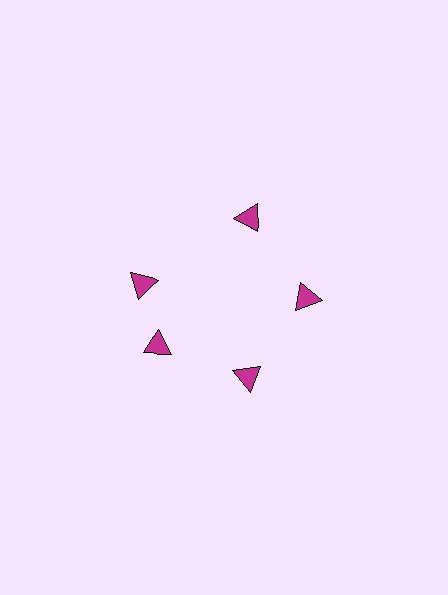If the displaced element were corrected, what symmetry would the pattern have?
It would have 5-fold rotational symmetry — the pattern would map onto itself every 72 degrees.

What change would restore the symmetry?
The symmetry would be restored by rotating it back into even spacing with its neighbors so that all 5 triangles sit at equal angles and equal distance from the center.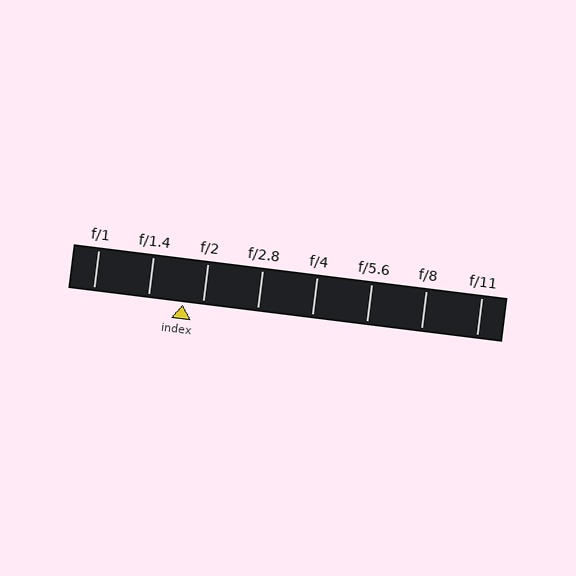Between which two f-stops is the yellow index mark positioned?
The index mark is between f/1.4 and f/2.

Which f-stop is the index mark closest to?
The index mark is closest to f/2.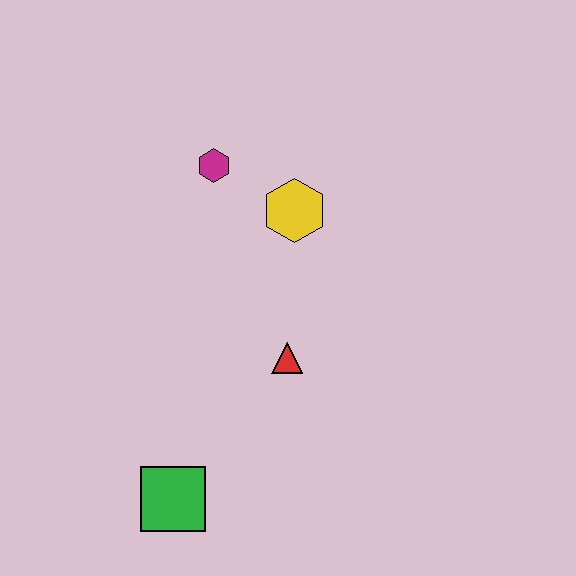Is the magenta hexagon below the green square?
No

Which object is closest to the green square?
The red triangle is closest to the green square.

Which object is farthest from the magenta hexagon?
The green square is farthest from the magenta hexagon.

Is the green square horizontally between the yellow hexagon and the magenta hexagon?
No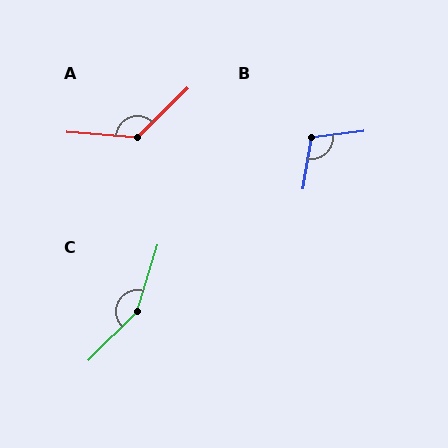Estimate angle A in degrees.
Approximately 131 degrees.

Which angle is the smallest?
B, at approximately 107 degrees.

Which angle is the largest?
C, at approximately 152 degrees.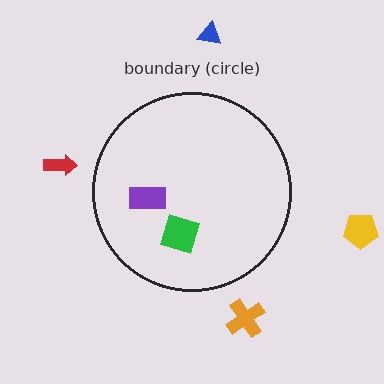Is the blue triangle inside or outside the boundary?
Outside.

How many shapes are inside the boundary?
2 inside, 4 outside.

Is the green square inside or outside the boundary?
Inside.